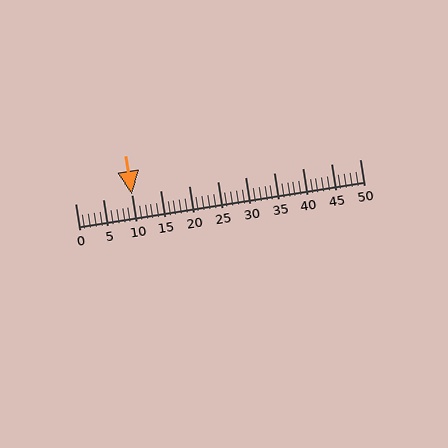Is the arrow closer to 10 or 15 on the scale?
The arrow is closer to 10.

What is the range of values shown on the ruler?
The ruler shows values from 0 to 50.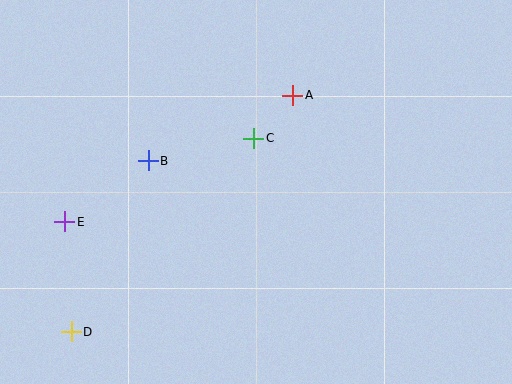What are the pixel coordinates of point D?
Point D is at (71, 332).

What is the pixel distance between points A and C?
The distance between A and C is 58 pixels.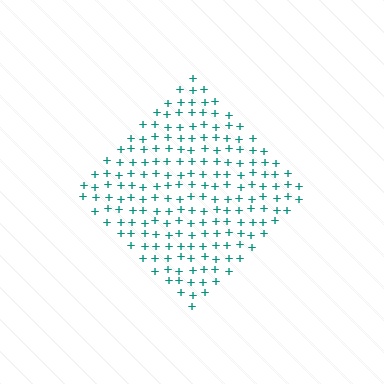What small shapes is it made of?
It is made of small plus signs.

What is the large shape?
The large shape is a diamond.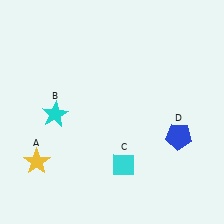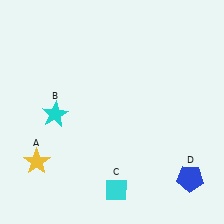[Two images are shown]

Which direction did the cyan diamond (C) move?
The cyan diamond (C) moved down.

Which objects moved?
The objects that moved are: the cyan diamond (C), the blue pentagon (D).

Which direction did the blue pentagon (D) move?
The blue pentagon (D) moved down.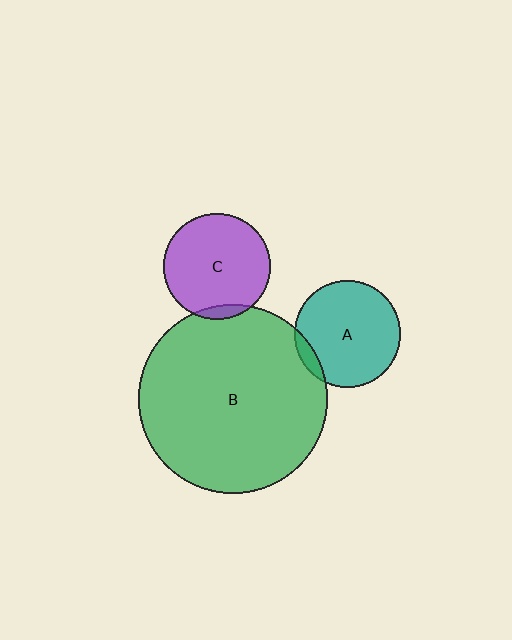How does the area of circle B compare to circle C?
Approximately 3.2 times.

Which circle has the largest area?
Circle B (green).